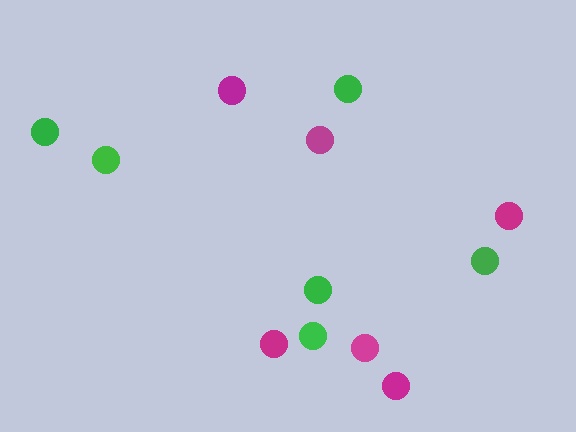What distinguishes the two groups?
There are 2 groups: one group of green circles (6) and one group of magenta circles (6).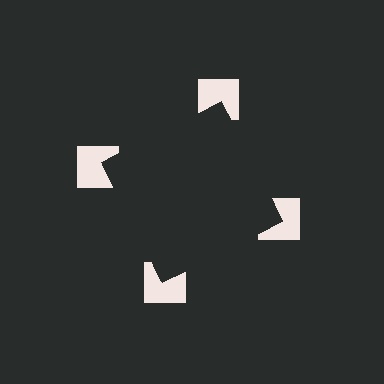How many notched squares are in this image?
There are 4 — one at each vertex of the illusory square.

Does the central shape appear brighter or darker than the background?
It typically appears slightly darker than the background, even though no actual brightness change is drawn.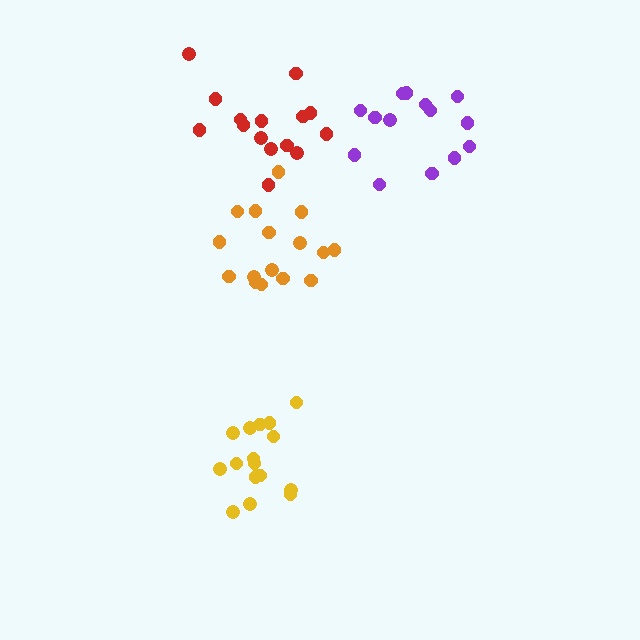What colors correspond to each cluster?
The clusters are colored: yellow, orange, purple, red.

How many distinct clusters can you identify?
There are 4 distinct clusters.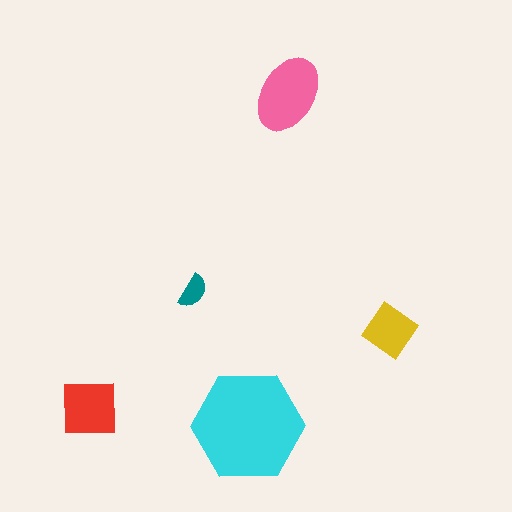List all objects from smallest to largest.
The teal semicircle, the yellow diamond, the red square, the pink ellipse, the cyan hexagon.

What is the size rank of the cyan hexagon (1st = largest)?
1st.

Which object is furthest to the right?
The yellow diamond is rightmost.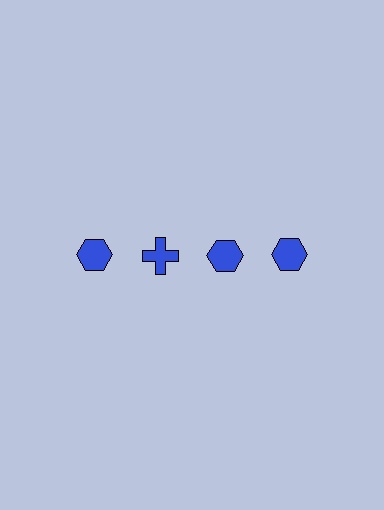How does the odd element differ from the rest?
It has a different shape: cross instead of hexagon.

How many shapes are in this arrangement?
There are 4 shapes arranged in a grid pattern.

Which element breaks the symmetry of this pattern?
The blue cross in the top row, second from left column breaks the symmetry. All other shapes are blue hexagons.